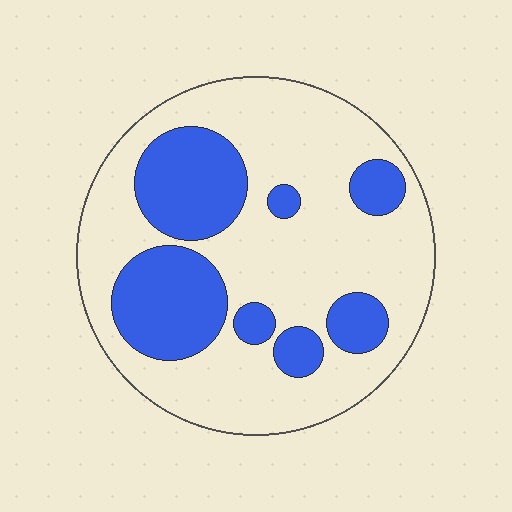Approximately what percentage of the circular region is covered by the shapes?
Approximately 30%.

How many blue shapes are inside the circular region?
7.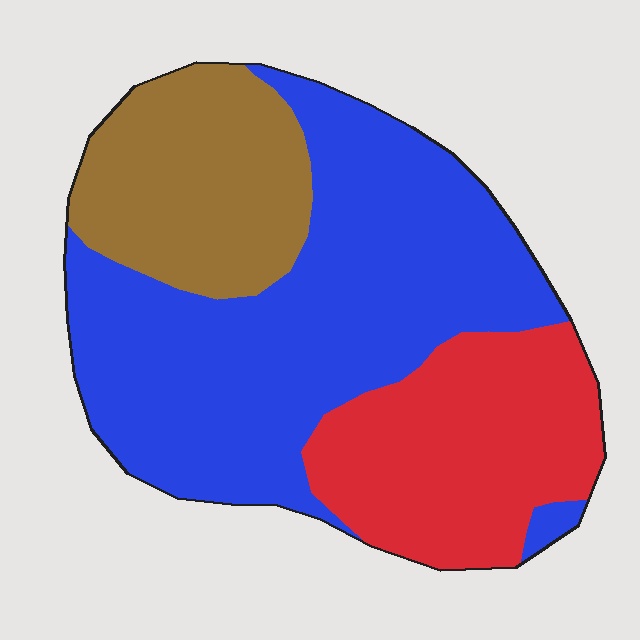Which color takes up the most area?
Blue, at roughly 50%.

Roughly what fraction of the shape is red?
Red takes up about one quarter (1/4) of the shape.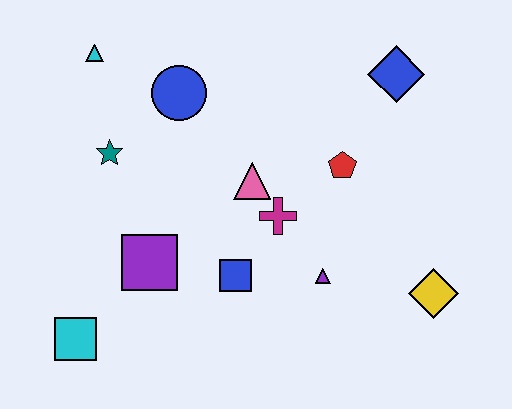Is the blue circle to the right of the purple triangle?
No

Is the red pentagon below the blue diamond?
Yes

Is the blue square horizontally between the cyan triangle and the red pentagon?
Yes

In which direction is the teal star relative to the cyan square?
The teal star is above the cyan square.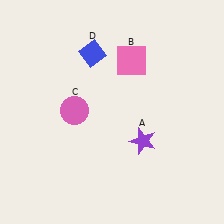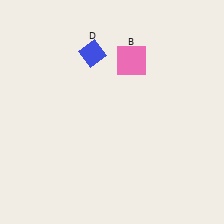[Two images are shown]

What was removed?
The purple star (A), the pink circle (C) were removed in Image 2.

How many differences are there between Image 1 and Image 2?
There are 2 differences between the two images.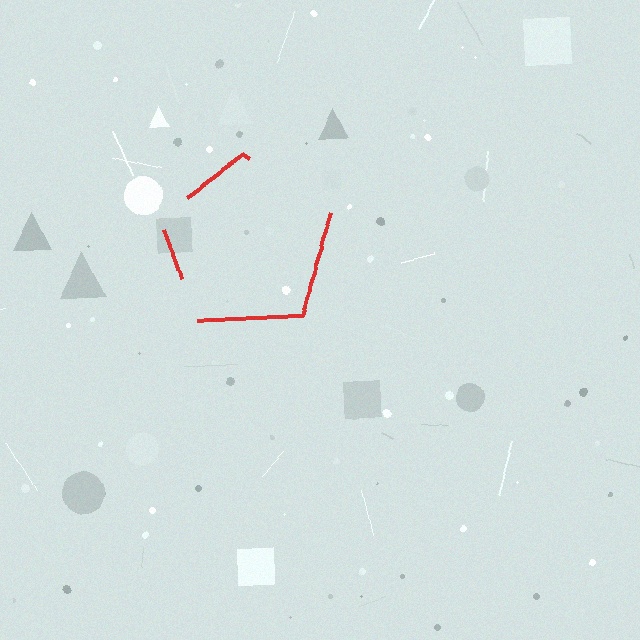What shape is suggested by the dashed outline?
The dashed outline suggests a pentagon.